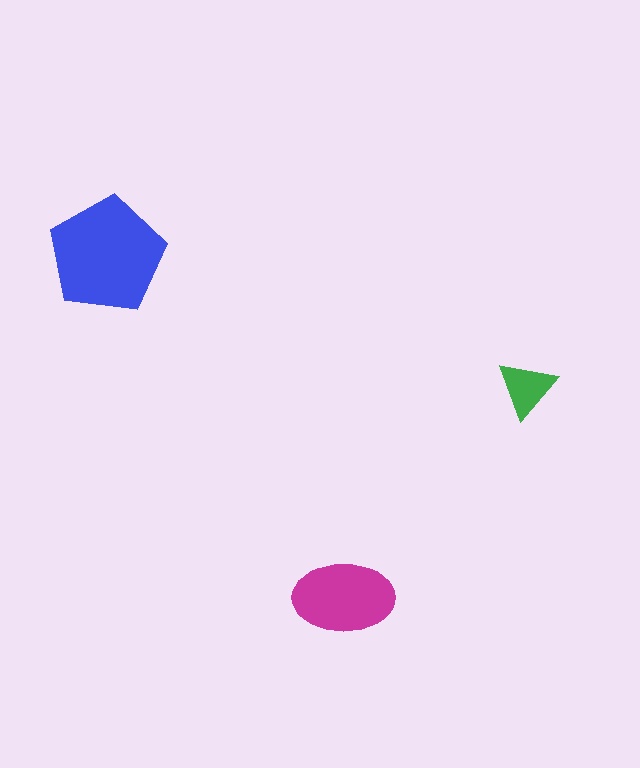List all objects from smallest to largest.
The green triangle, the magenta ellipse, the blue pentagon.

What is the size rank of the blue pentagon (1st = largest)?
1st.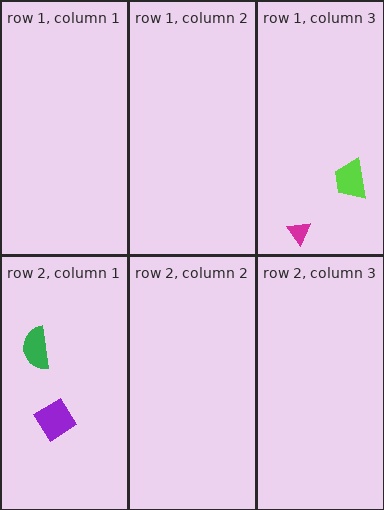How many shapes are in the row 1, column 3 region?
2.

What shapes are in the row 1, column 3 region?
The lime trapezoid, the magenta triangle.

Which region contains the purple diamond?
The row 2, column 1 region.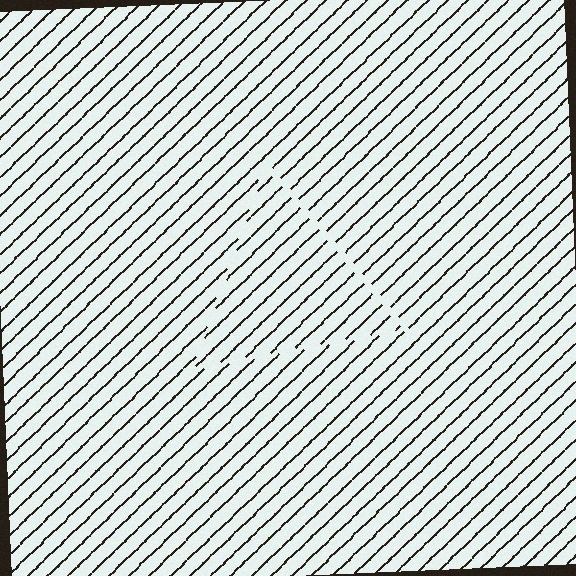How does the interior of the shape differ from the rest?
The interior of the shape contains the same grating, shifted by half a period — the contour is defined by the phase discontinuity where line-ends from the inner and outer gratings abut.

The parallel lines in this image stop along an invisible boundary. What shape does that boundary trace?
An illusory triangle. The interior of the shape contains the same grating, shifted by half a period — the contour is defined by the phase discontinuity where line-ends from the inner and outer gratings abut.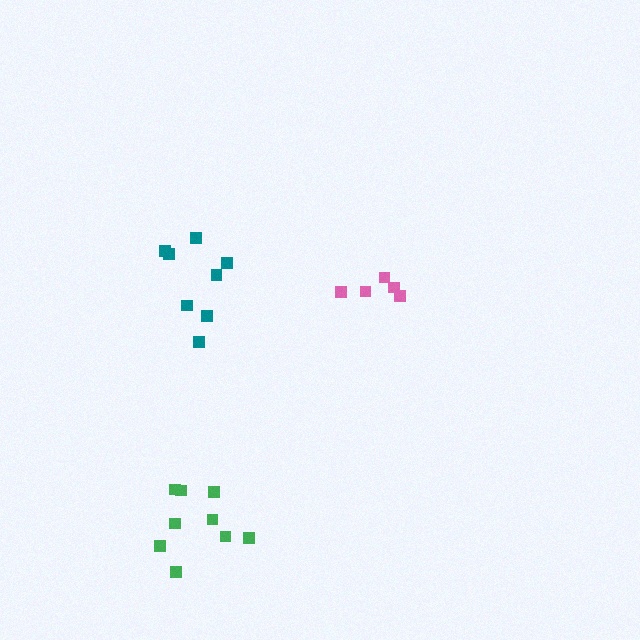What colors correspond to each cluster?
The clusters are colored: pink, green, teal.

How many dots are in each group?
Group 1: 5 dots, Group 2: 9 dots, Group 3: 8 dots (22 total).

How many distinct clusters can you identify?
There are 3 distinct clusters.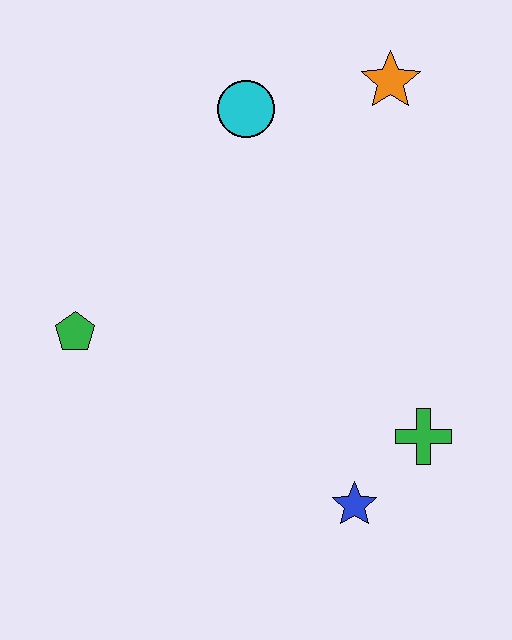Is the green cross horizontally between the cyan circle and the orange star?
No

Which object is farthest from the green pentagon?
The orange star is farthest from the green pentagon.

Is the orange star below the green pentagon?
No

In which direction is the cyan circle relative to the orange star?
The cyan circle is to the left of the orange star.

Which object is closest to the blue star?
The green cross is closest to the blue star.